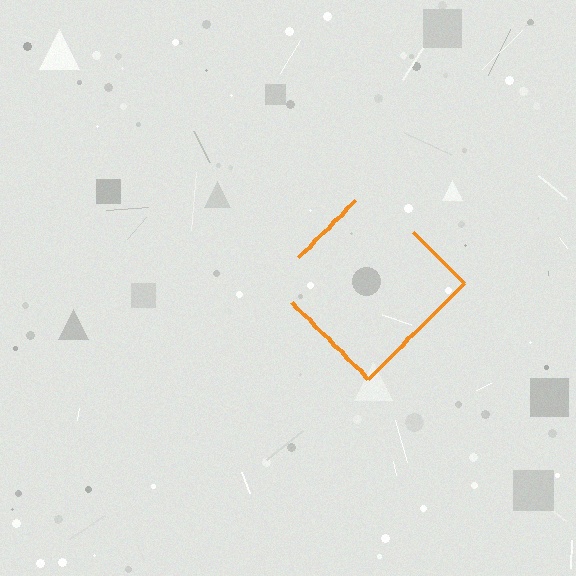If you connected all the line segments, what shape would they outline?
They would outline a diamond.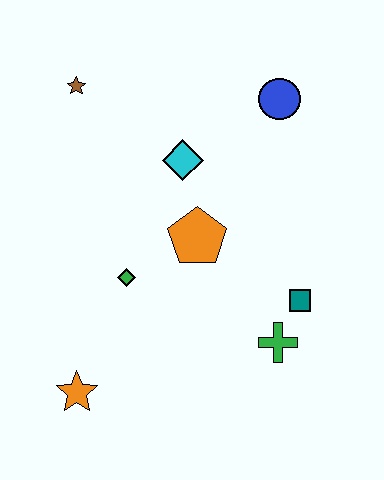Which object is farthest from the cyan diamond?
The orange star is farthest from the cyan diamond.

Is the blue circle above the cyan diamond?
Yes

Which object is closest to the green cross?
The teal square is closest to the green cross.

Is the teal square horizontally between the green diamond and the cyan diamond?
No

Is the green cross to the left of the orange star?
No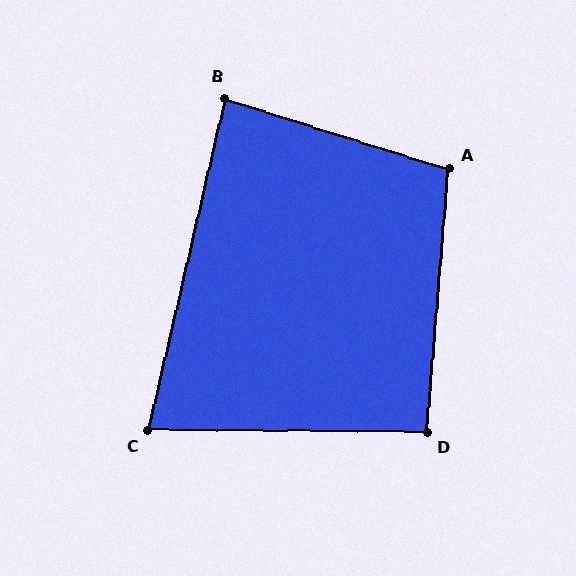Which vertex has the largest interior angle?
A, at approximately 103 degrees.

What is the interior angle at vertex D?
Approximately 95 degrees (approximately right).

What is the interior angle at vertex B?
Approximately 85 degrees (approximately right).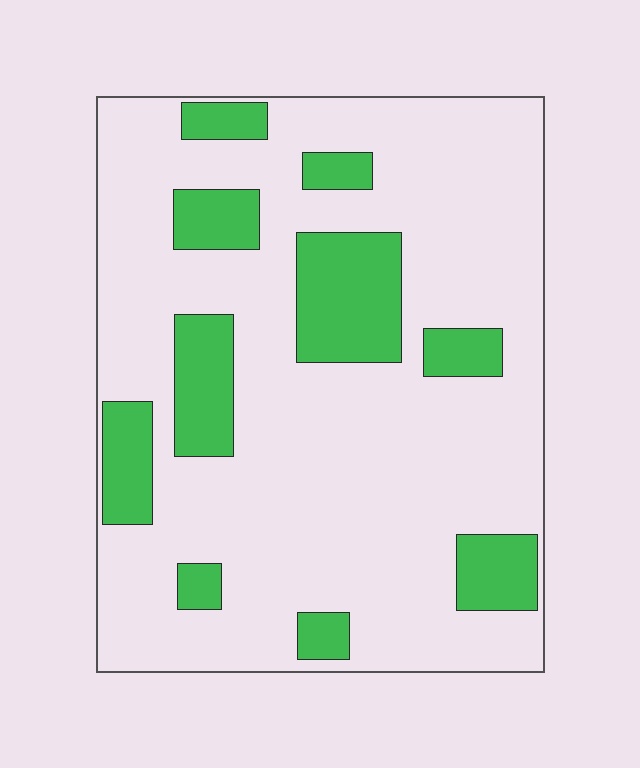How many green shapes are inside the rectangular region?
10.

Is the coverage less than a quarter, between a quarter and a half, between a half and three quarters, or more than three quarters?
Less than a quarter.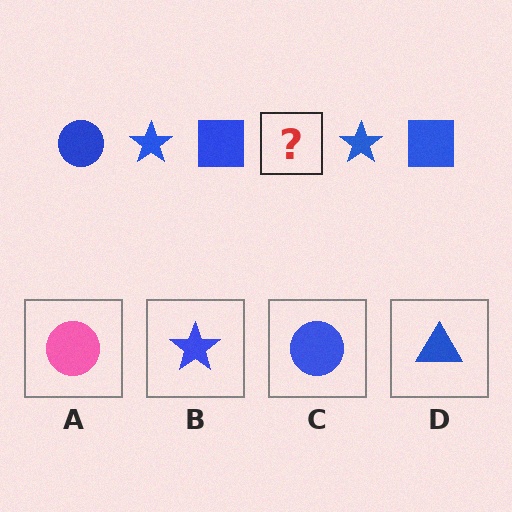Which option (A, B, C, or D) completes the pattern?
C.